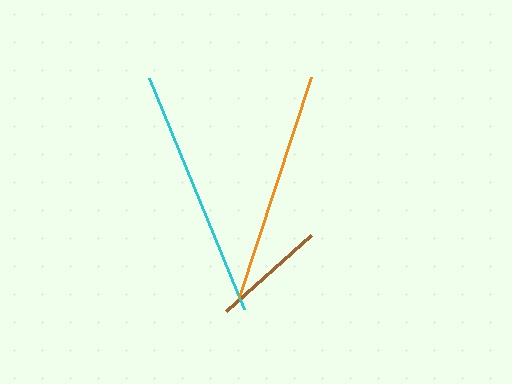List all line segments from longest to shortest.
From longest to shortest: cyan, orange, brown.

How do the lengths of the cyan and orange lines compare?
The cyan and orange lines are approximately the same length.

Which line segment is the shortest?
The brown line is the shortest at approximately 114 pixels.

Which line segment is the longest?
The cyan line is the longest at approximately 249 pixels.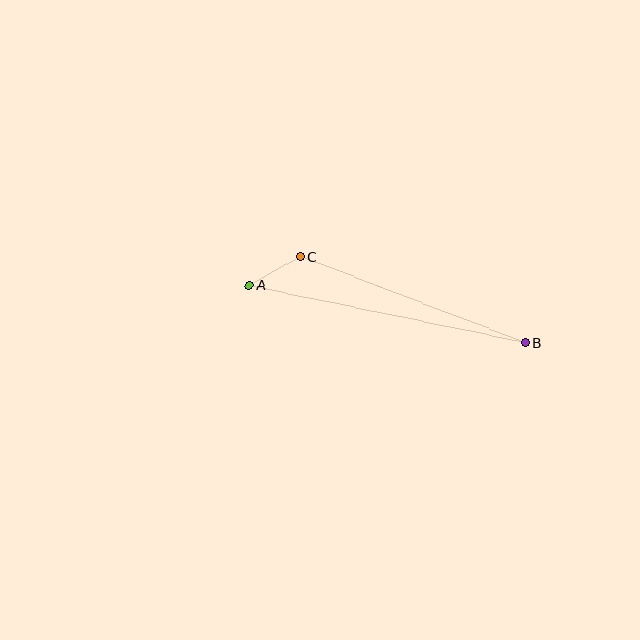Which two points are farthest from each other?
Points A and B are farthest from each other.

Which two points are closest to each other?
Points A and C are closest to each other.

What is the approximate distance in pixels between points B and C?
The distance between B and C is approximately 241 pixels.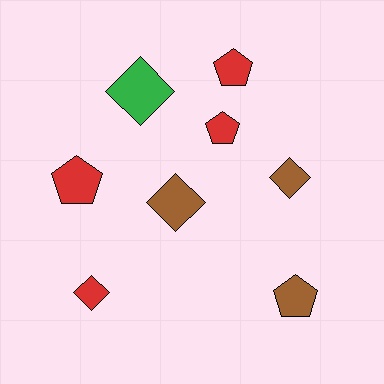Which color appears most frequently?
Red, with 4 objects.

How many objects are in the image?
There are 8 objects.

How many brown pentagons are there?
There is 1 brown pentagon.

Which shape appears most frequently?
Pentagon, with 4 objects.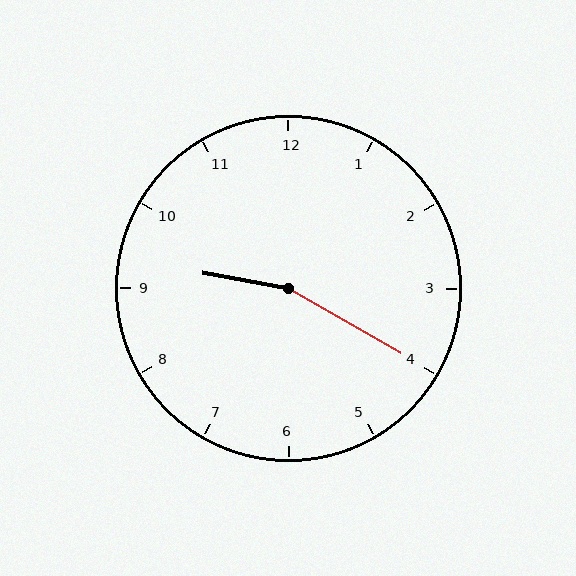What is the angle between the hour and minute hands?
Approximately 160 degrees.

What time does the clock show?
9:20.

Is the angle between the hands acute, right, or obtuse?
It is obtuse.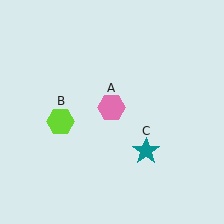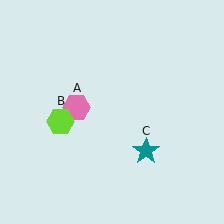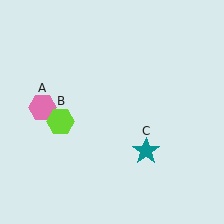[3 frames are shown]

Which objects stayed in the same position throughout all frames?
Lime hexagon (object B) and teal star (object C) remained stationary.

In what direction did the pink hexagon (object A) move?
The pink hexagon (object A) moved left.